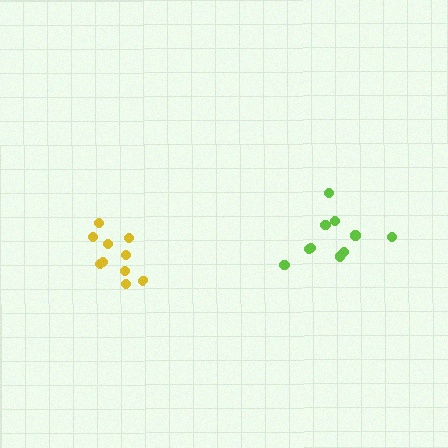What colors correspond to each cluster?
The clusters are colored: yellow, lime.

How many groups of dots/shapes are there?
There are 2 groups.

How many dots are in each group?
Group 1: 10 dots, Group 2: 10 dots (20 total).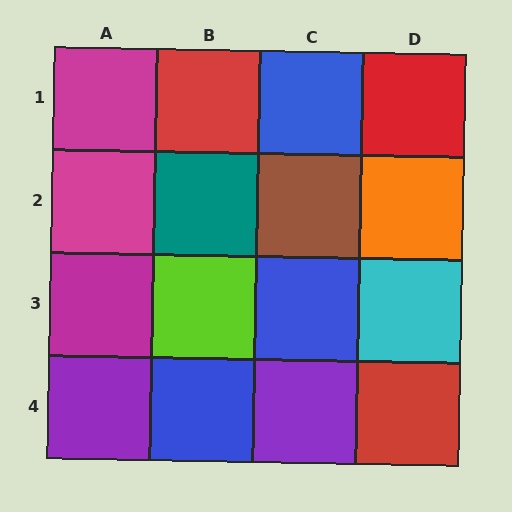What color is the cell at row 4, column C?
Purple.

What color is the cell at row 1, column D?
Red.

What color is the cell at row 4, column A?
Purple.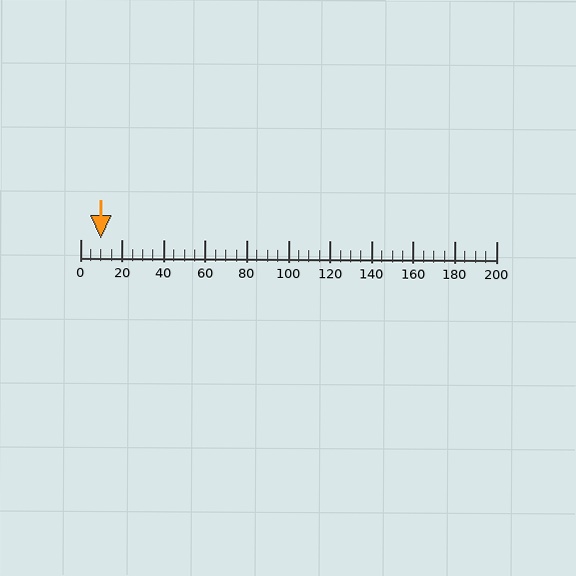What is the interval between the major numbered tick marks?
The major tick marks are spaced 20 units apart.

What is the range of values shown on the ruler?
The ruler shows values from 0 to 200.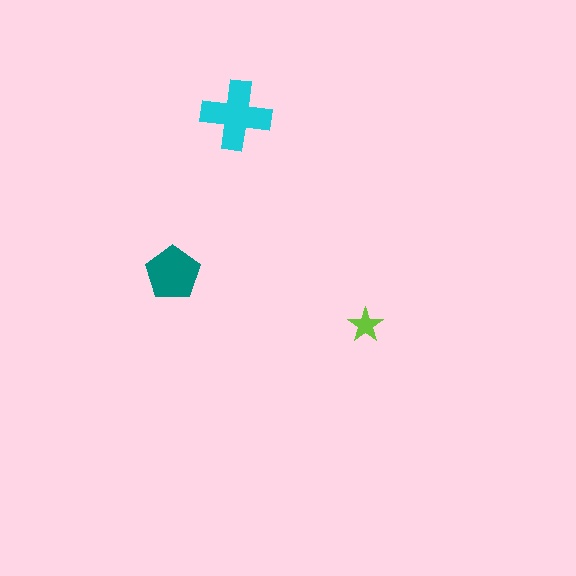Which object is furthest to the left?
The teal pentagon is leftmost.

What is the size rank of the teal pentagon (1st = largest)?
2nd.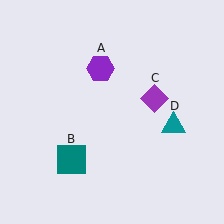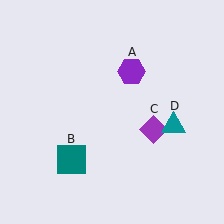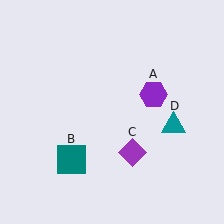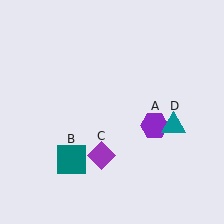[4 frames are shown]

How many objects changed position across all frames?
2 objects changed position: purple hexagon (object A), purple diamond (object C).